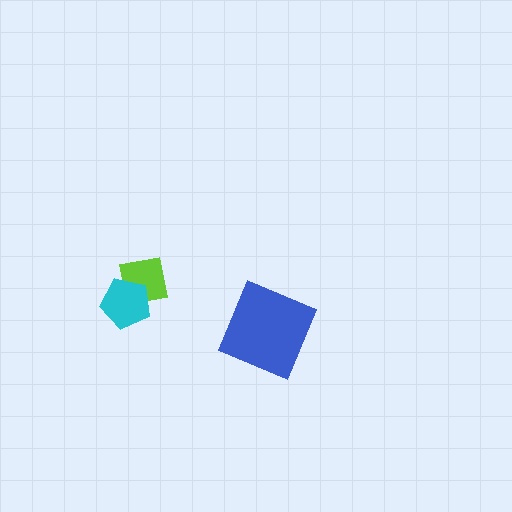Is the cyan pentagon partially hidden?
No, no other shape covers it.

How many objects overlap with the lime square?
1 object overlaps with the lime square.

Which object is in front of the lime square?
The cyan pentagon is in front of the lime square.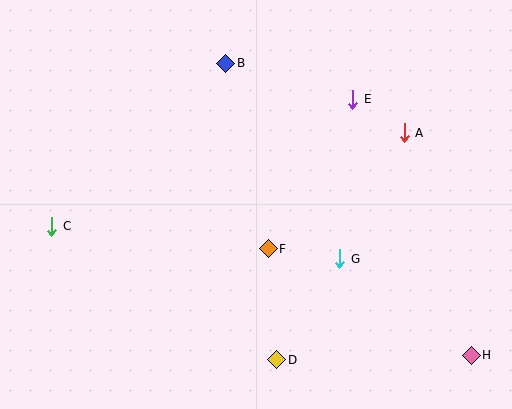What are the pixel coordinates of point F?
Point F is at (268, 249).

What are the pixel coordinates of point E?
Point E is at (353, 99).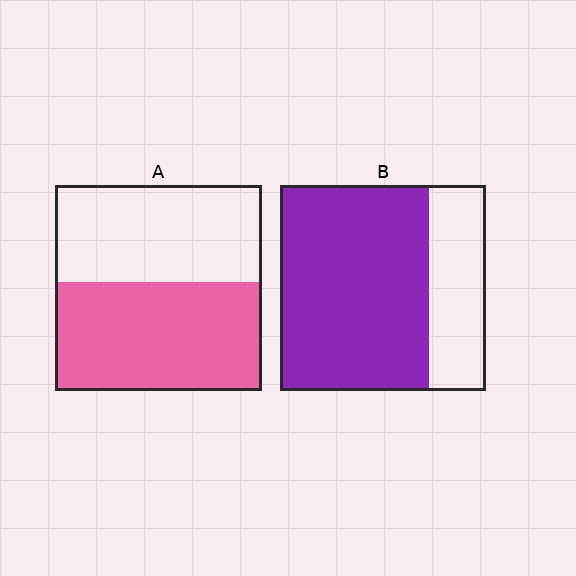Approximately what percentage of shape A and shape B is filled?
A is approximately 55% and B is approximately 70%.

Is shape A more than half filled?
Roughly half.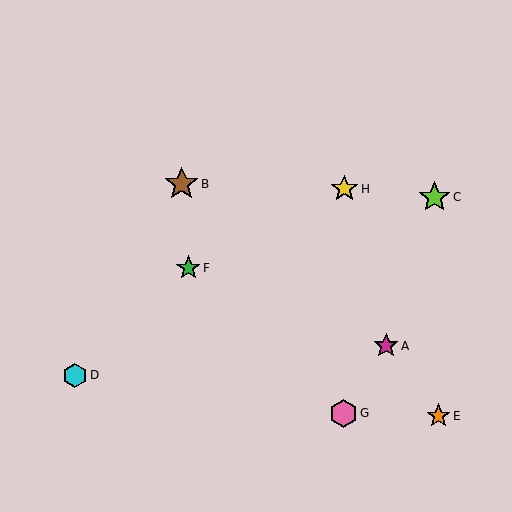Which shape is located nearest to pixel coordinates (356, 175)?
The yellow star (labeled H) at (344, 189) is nearest to that location.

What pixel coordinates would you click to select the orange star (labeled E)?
Click at (438, 416) to select the orange star E.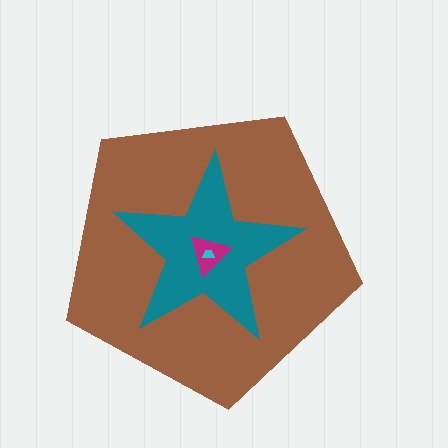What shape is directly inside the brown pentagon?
The teal star.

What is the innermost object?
The cyan trapezoid.